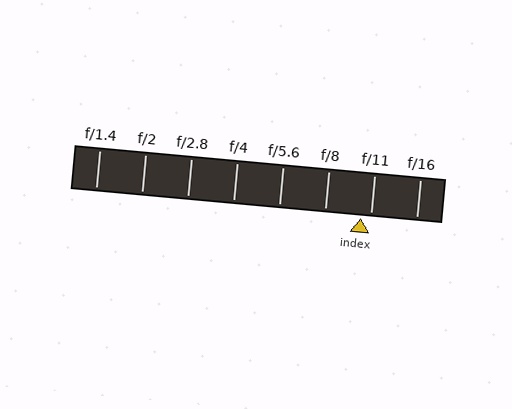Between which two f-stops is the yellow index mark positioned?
The index mark is between f/8 and f/11.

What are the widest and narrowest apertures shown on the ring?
The widest aperture shown is f/1.4 and the narrowest is f/16.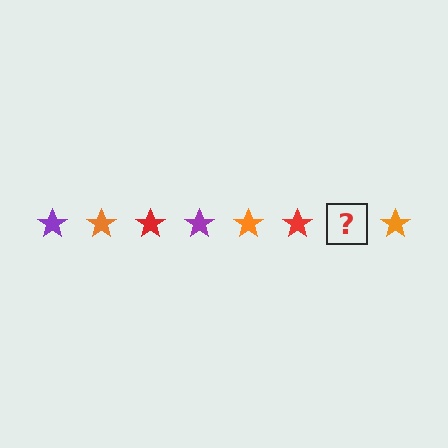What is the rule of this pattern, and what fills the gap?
The rule is that the pattern cycles through purple, orange, red stars. The gap should be filled with a purple star.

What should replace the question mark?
The question mark should be replaced with a purple star.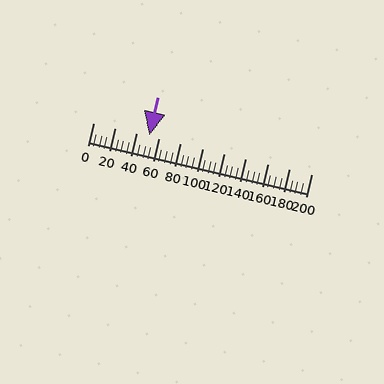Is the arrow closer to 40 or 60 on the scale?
The arrow is closer to 60.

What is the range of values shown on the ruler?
The ruler shows values from 0 to 200.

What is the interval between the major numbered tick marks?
The major tick marks are spaced 20 units apart.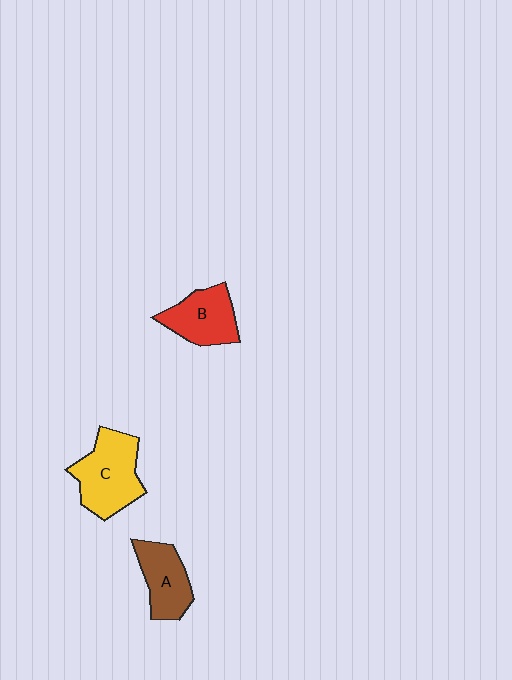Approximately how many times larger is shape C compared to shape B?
Approximately 1.3 times.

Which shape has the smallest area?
Shape A (brown).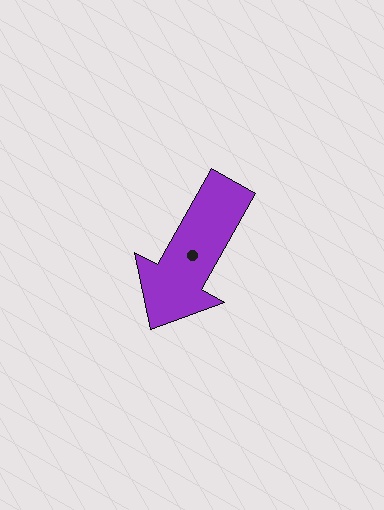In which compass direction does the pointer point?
Southwest.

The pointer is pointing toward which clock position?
Roughly 7 o'clock.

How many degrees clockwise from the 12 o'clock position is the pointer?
Approximately 209 degrees.